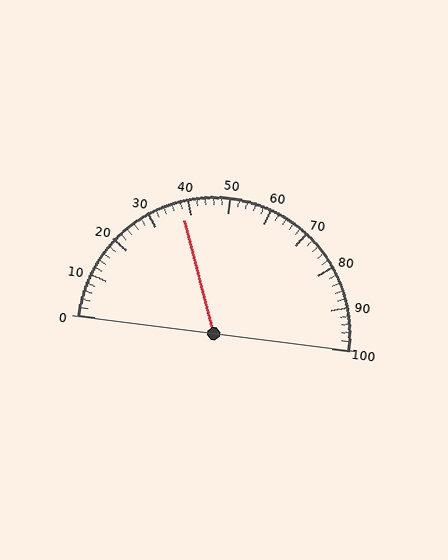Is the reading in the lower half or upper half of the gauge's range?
The reading is in the lower half of the range (0 to 100).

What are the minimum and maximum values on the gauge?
The gauge ranges from 0 to 100.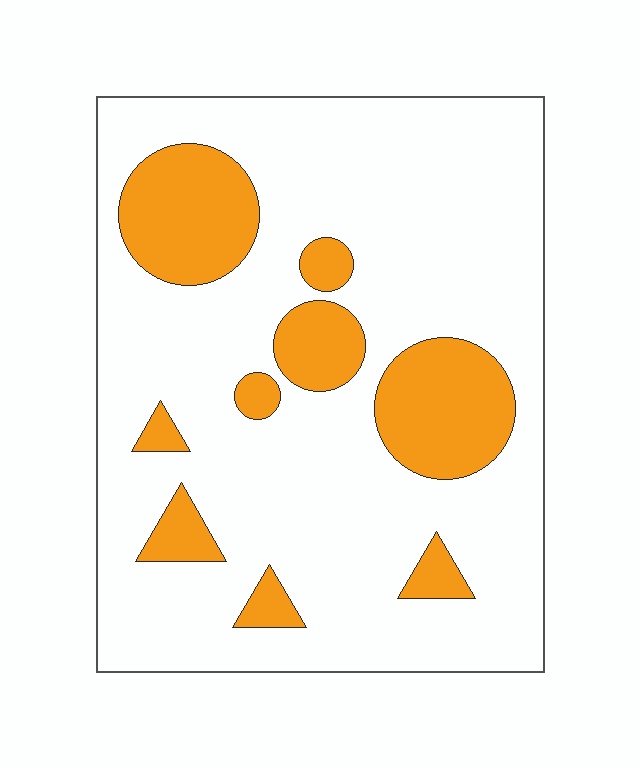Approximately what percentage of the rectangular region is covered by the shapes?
Approximately 20%.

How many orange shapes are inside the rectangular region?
9.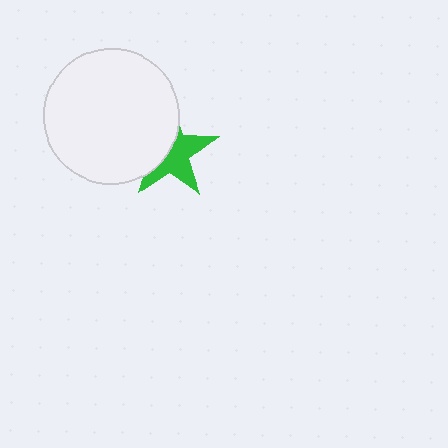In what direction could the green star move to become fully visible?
The green star could move right. That would shift it out from behind the white circle entirely.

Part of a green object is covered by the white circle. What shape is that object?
It is a star.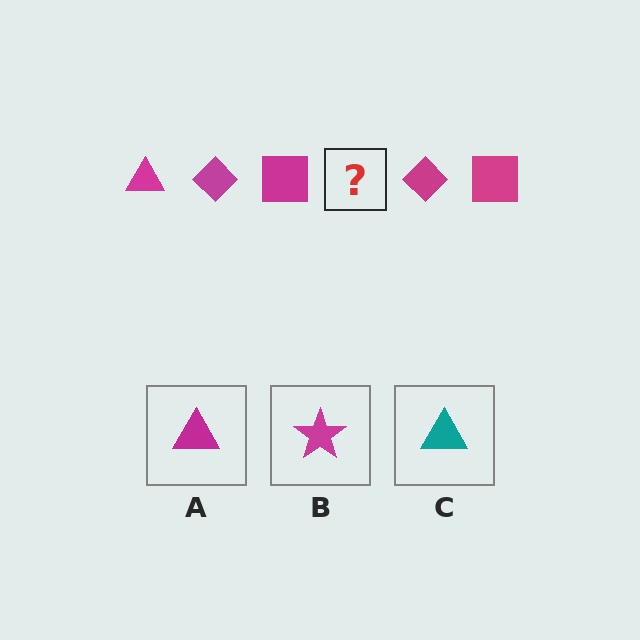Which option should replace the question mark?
Option A.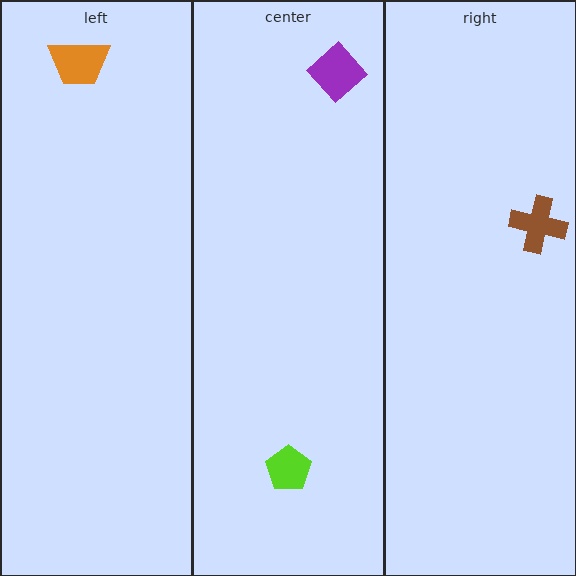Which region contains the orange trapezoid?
The left region.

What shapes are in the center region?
The lime pentagon, the purple diamond.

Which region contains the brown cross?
The right region.